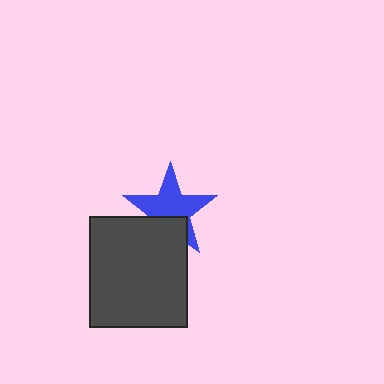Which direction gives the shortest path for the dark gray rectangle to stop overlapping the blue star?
Moving down gives the shortest separation.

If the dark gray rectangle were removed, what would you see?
You would see the complete blue star.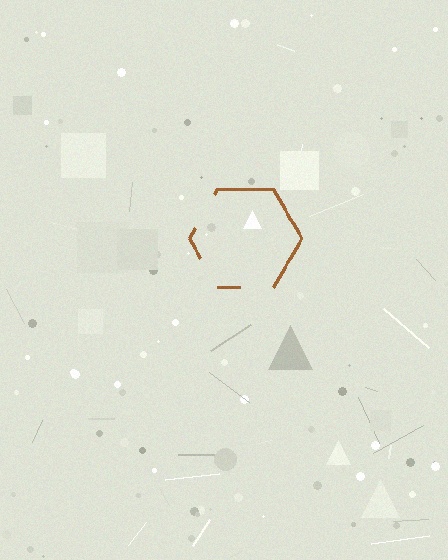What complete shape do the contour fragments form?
The contour fragments form a hexagon.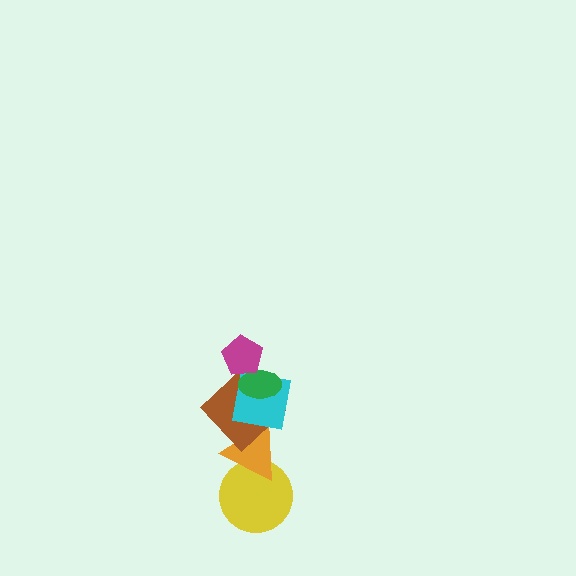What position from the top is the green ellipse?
The green ellipse is 2nd from the top.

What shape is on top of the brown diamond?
The cyan square is on top of the brown diamond.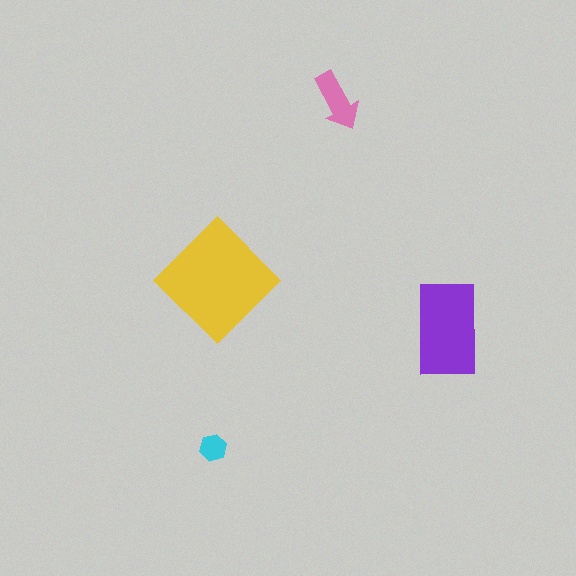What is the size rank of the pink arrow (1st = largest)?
3rd.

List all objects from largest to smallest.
The yellow diamond, the purple rectangle, the pink arrow, the cyan hexagon.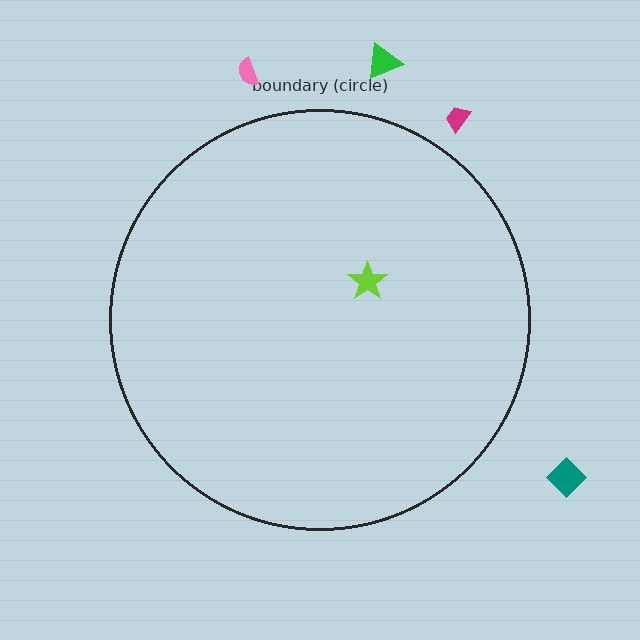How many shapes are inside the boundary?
1 inside, 4 outside.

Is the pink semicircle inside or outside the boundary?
Outside.